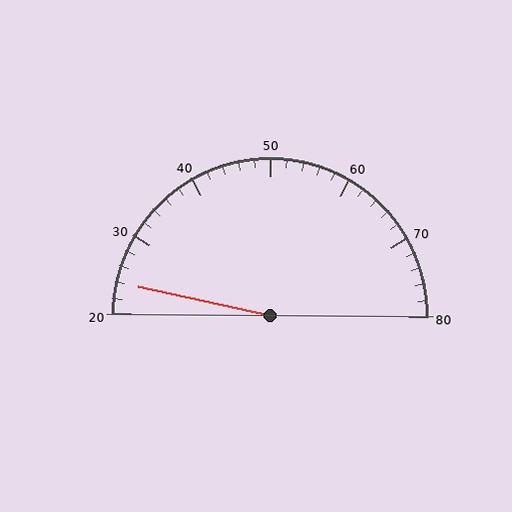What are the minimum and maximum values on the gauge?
The gauge ranges from 20 to 80.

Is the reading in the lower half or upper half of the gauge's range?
The reading is in the lower half of the range (20 to 80).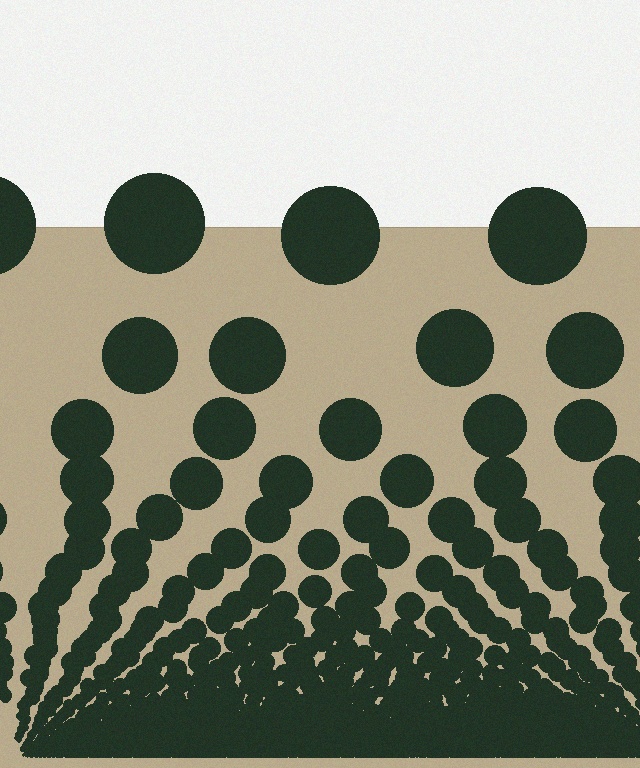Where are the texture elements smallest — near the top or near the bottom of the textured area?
Near the bottom.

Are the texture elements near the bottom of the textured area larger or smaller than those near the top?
Smaller. The gradient is inverted — elements near the bottom are smaller and denser.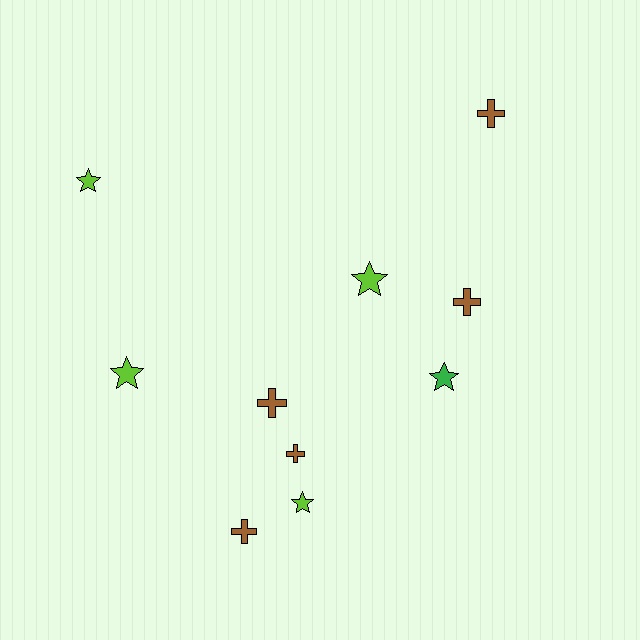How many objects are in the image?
There are 10 objects.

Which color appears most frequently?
Brown, with 5 objects.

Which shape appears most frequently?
Star, with 5 objects.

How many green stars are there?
There is 1 green star.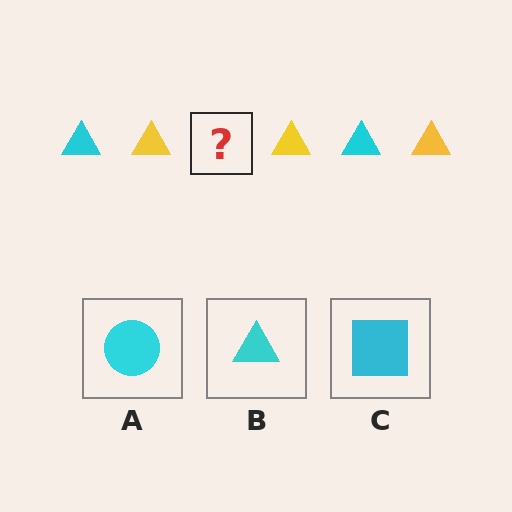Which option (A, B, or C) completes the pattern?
B.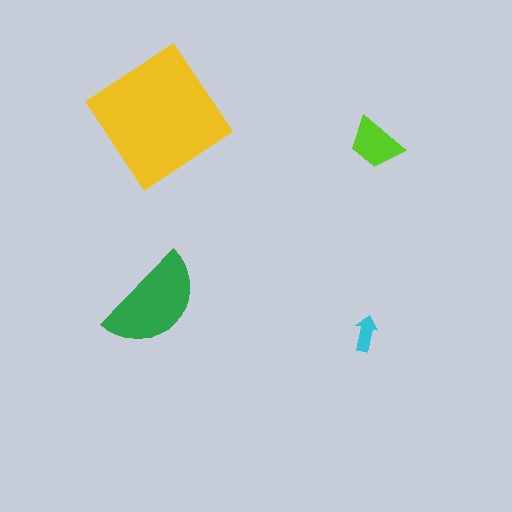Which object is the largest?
The yellow diamond.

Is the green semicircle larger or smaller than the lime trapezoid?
Larger.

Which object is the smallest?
The cyan arrow.